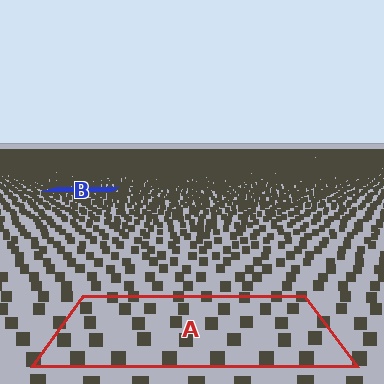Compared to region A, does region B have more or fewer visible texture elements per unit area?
Region B has more texture elements per unit area — they are packed more densely because it is farther away.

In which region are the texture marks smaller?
The texture marks are smaller in region B, because it is farther away.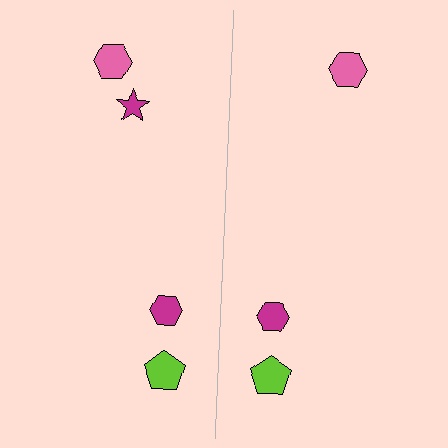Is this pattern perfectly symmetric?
No, the pattern is not perfectly symmetric. A magenta star is missing from the right side.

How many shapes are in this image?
There are 7 shapes in this image.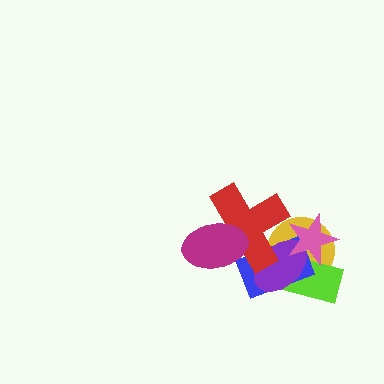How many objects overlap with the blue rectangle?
5 objects overlap with the blue rectangle.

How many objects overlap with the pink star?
4 objects overlap with the pink star.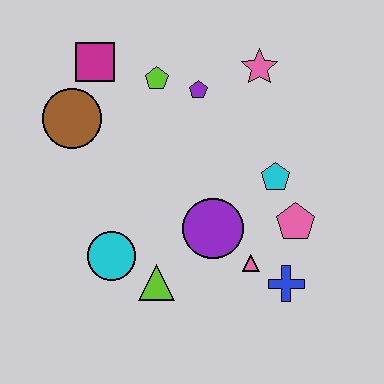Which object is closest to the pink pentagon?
The cyan pentagon is closest to the pink pentagon.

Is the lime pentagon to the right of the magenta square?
Yes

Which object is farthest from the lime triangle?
The pink star is farthest from the lime triangle.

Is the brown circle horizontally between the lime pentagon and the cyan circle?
No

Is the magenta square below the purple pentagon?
No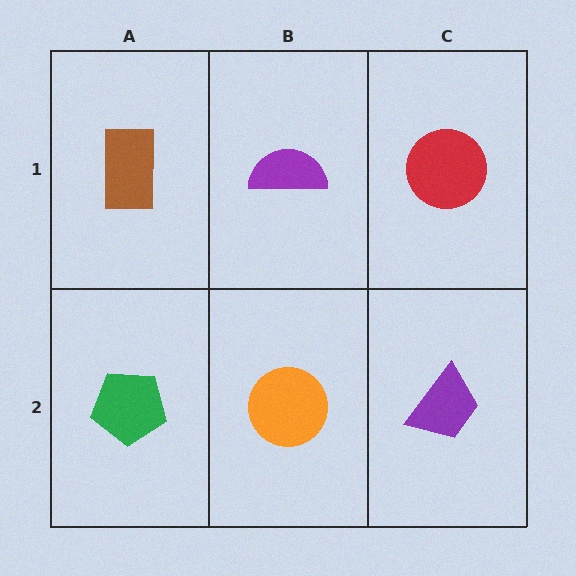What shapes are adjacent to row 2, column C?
A red circle (row 1, column C), an orange circle (row 2, column B).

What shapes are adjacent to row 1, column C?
A purple trapezoid (row 2, column C), a purple semicircle (row 1, column B).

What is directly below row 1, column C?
A purple trapezoid.